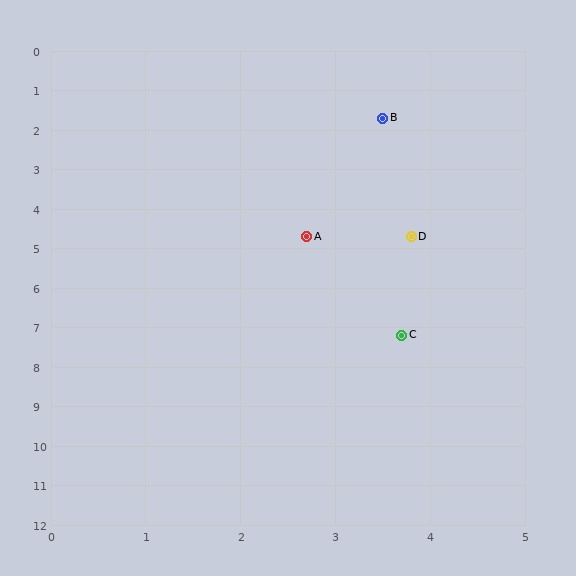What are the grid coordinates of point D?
Point D is at approximately (3.8, 4.7).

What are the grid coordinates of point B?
Point B is at approximately (3.5, 1.7).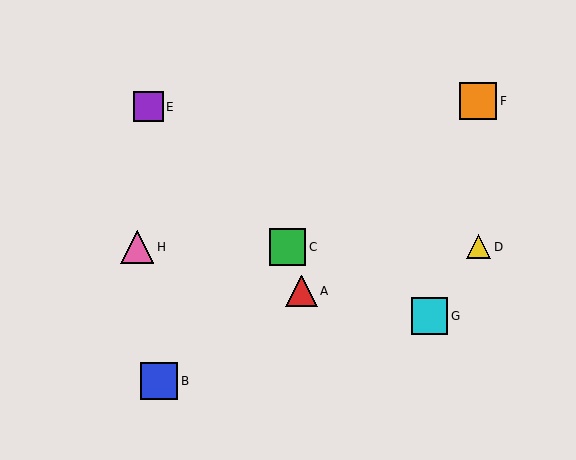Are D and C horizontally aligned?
Yes, both are at y≈247.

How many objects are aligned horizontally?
3 objects (C, D, H) are aligned horizontally.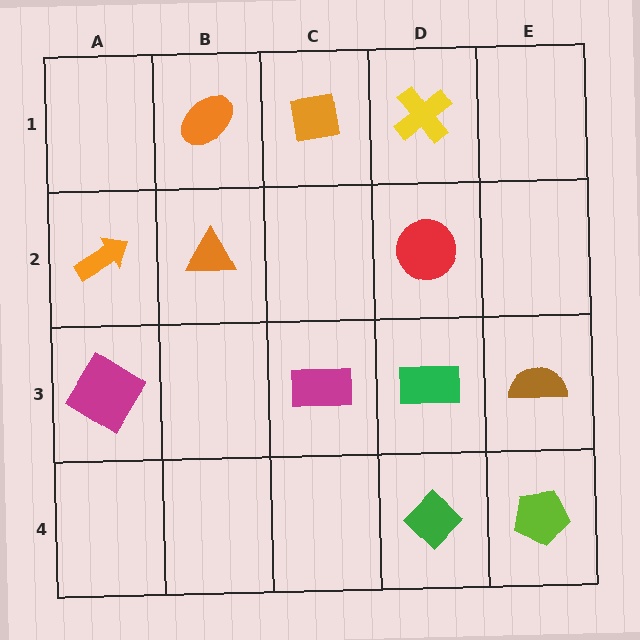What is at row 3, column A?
A magenta diamond.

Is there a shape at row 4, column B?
No, that cell is empty.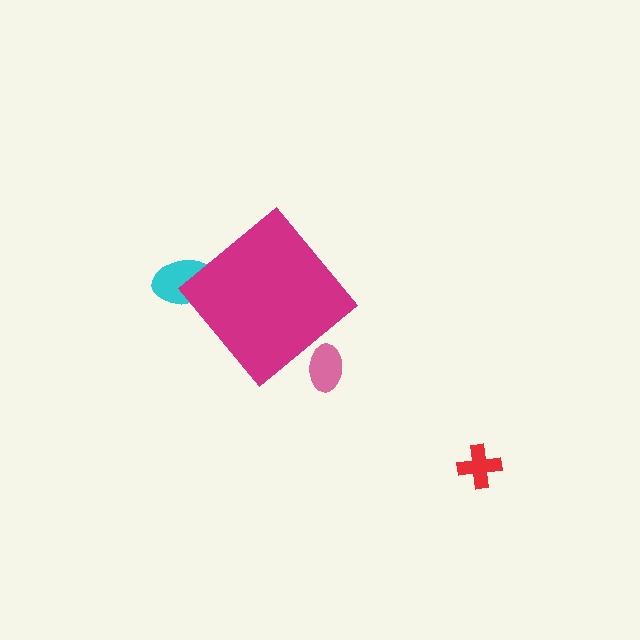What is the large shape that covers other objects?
A magenta diamond.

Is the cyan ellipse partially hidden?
Yes, the cyan ellipse is partially hidden behind the magenta diamond.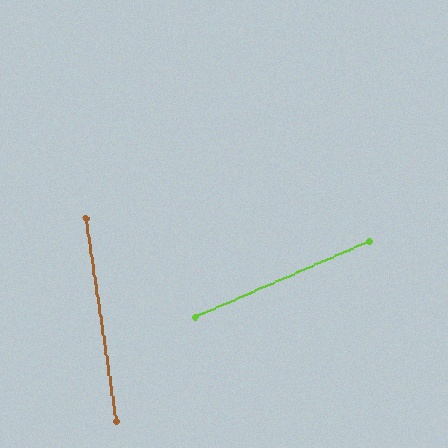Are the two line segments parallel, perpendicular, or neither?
Neither parallel nor perpendicular — they differ by about 75°.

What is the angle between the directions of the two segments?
Approximately 75 degrees.